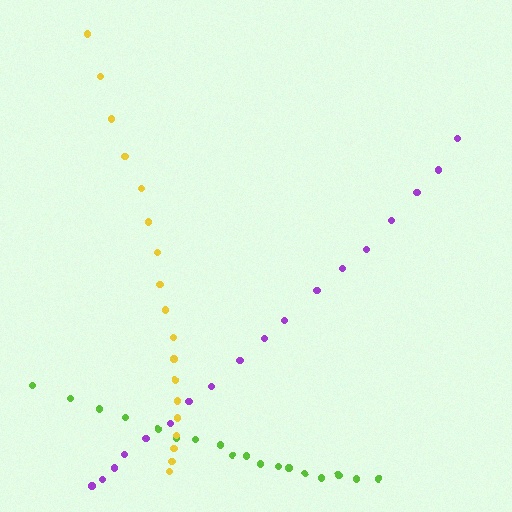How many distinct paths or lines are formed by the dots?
There are 3 distinct paths.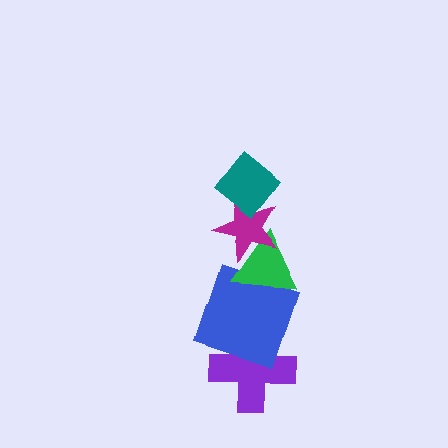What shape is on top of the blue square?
The green triangle is on top of the blue square.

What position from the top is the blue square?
The blue square is 4th from the top.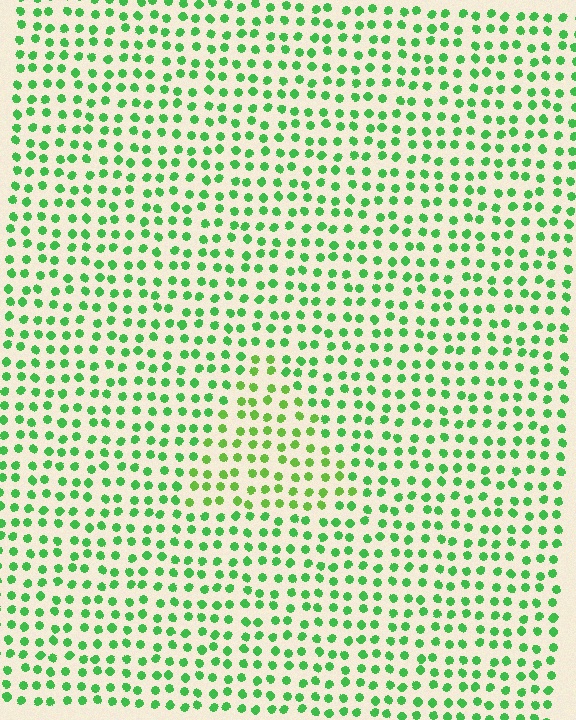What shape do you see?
I see a triangle.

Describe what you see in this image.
The image is filled with small green elements in a uniform arrangement. A triangle-shaped region is visible where the elements are tinted to a slightly different hue, forming a subtle color boundary.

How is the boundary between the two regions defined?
The boundary is defined purely by a slight shift in hue (about 25 degrees). Spacing, size, and orientation are identical on both sides.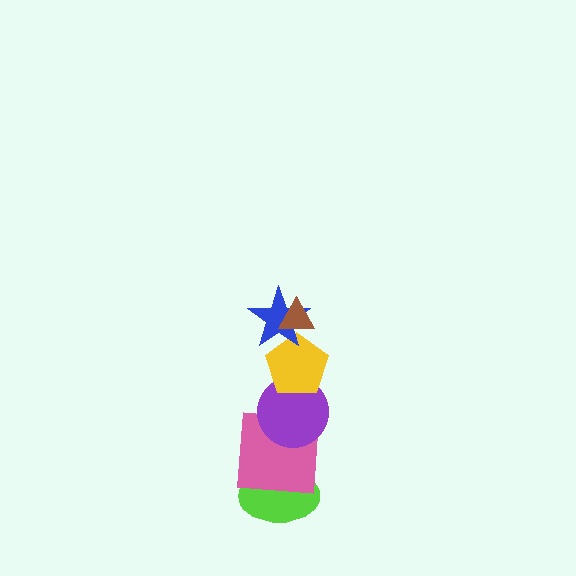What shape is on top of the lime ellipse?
The pink square is on top of the lime ellipse.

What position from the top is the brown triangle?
The brown triangle is 1st from the top.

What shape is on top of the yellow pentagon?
The blue star is on top of the yellow pentagon.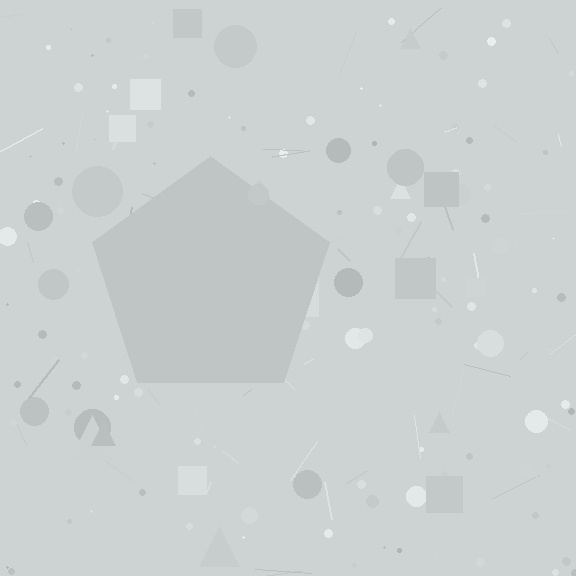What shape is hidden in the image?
A pentagon is hidden in the image.